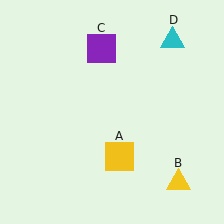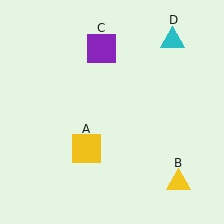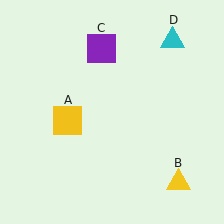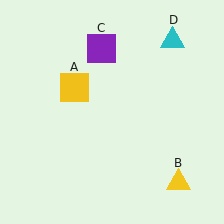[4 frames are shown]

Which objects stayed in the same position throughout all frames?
Yellow triangle (object B) and purple square (object C) and cyan triangle (object D) remained stationary.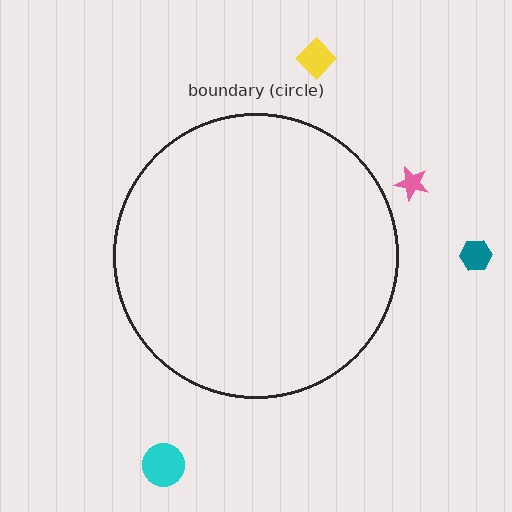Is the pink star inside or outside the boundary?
Outside.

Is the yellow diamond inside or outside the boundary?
Outside.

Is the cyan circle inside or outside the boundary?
Outside.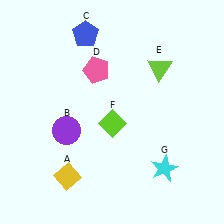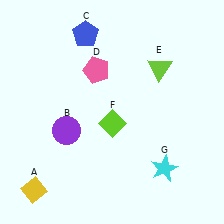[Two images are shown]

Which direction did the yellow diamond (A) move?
The yellow diamond (A) moved left.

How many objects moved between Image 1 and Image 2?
1 object moved between the two images.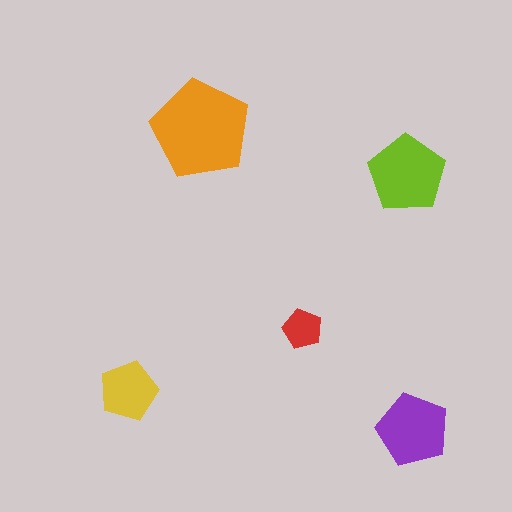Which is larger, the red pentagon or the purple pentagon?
The purple one.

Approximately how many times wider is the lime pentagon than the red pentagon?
About 2 times wider.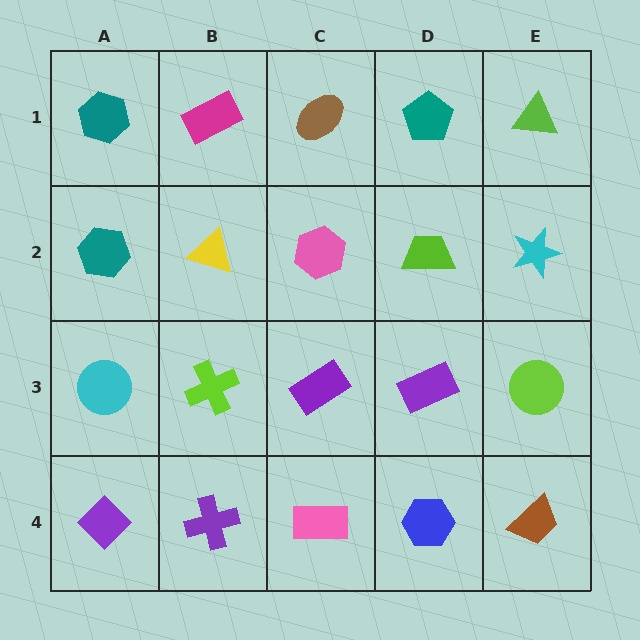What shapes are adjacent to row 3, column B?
A yellow triangle (row 2, column B), a purple cross (row 4, column B), a cyan circle (row 3, column A), a purple rectangle (row 3, column C).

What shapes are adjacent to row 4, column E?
A lime circle (row 3, column E), a blue hexagon (row 4, column D).